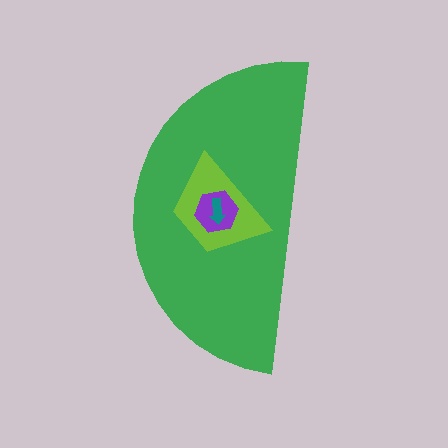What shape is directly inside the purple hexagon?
The teal arrow.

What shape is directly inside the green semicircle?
The lime trapezoid.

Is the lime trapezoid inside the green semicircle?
Yes.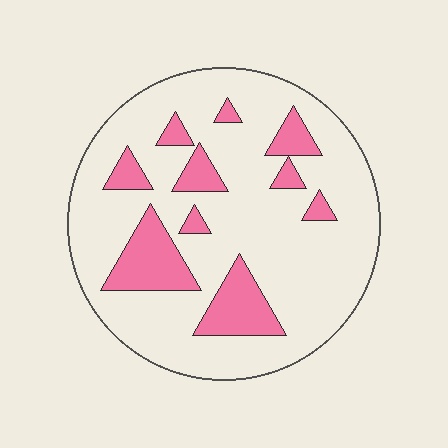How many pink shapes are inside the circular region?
10.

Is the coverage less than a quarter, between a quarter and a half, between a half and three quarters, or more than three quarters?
Less than a quarter.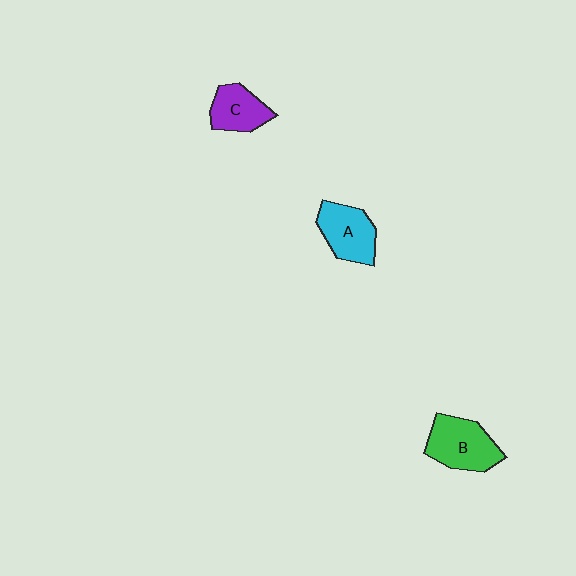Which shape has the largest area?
Shape B (green).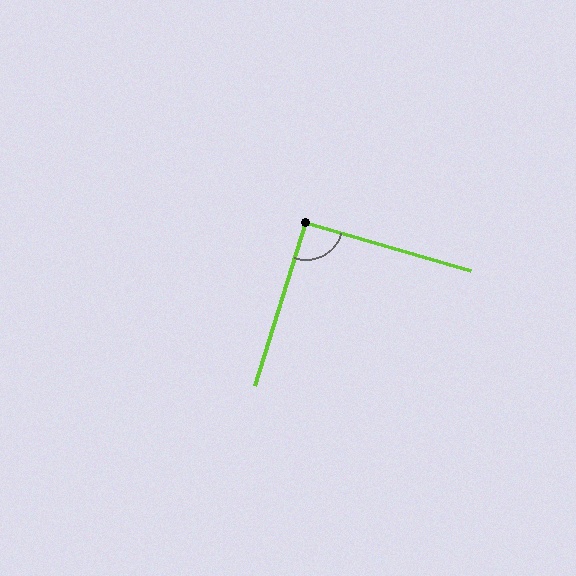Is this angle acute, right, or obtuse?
It is approximately a right angle.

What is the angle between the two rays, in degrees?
Approximately 91 degrees.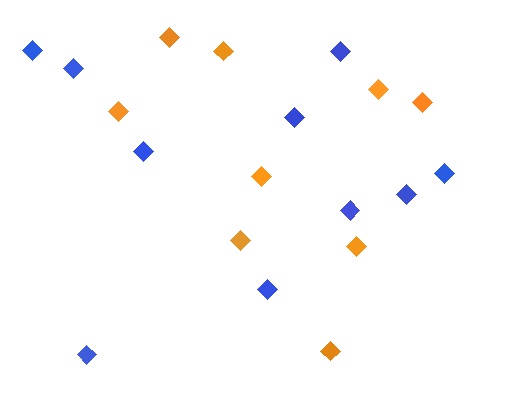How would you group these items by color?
There are 2 groups: one group of blue diamonds (10) and one group of orange diamonds (9).